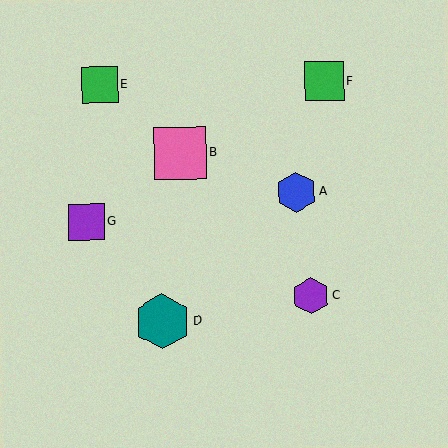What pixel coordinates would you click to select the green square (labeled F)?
Click at (324, 81) to select the green square F.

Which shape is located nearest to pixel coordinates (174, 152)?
The pink square (labeled B) at (180, 153) is nearest to that location.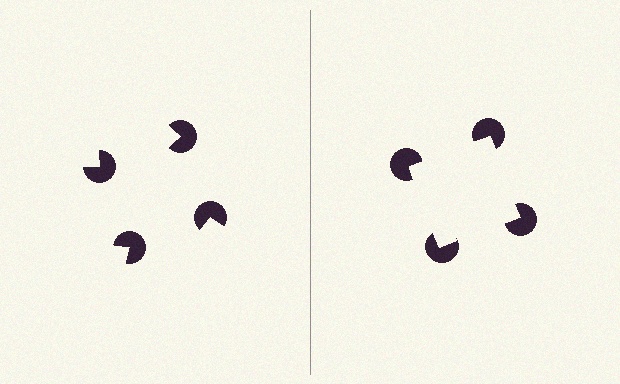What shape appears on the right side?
An illusory square.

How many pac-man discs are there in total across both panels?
8 — 4 on each side.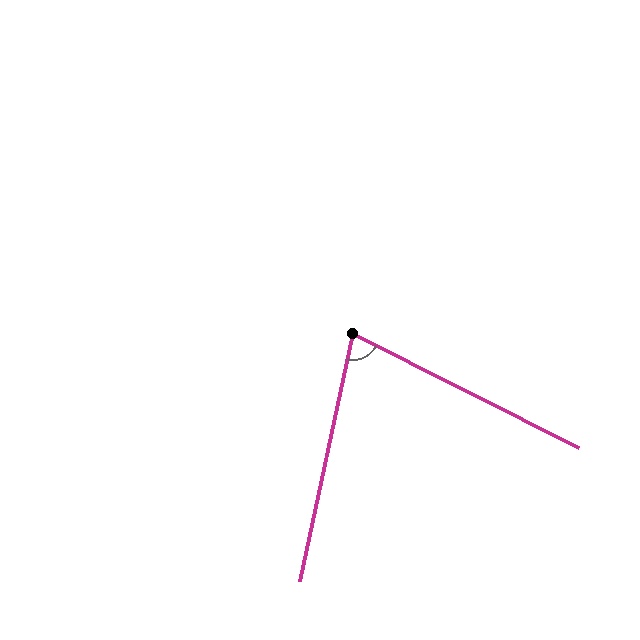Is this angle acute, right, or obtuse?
It is acute.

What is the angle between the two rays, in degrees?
Approximately 76 degrees.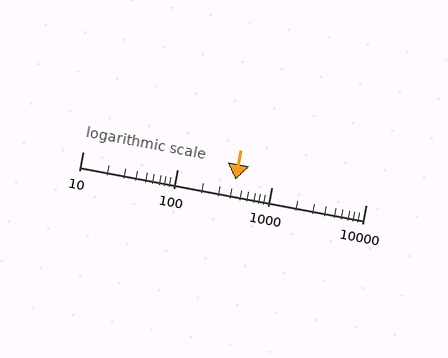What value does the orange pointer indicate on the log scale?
The pointer indicates approximately 420.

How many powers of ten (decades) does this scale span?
The scale spans 3 decades, from 10 to 10000.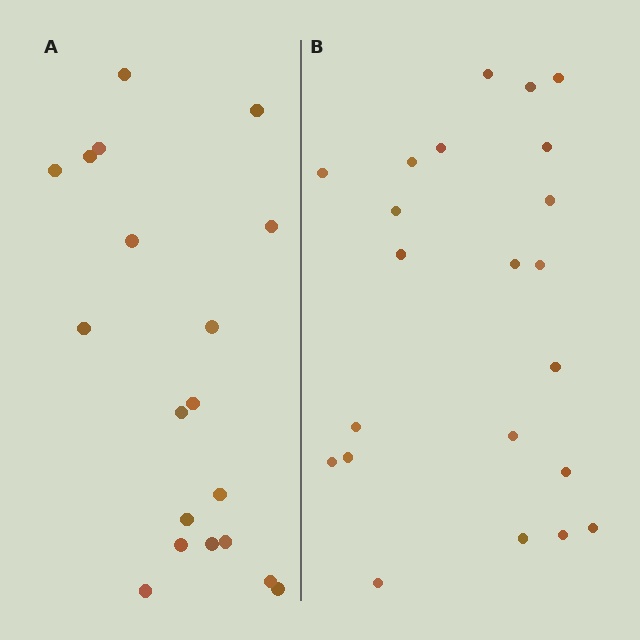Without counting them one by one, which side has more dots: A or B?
Region B (the right region) has more dots.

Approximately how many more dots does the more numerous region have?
Region B has just a few more — roughly 2 or 3 more dots than region A.